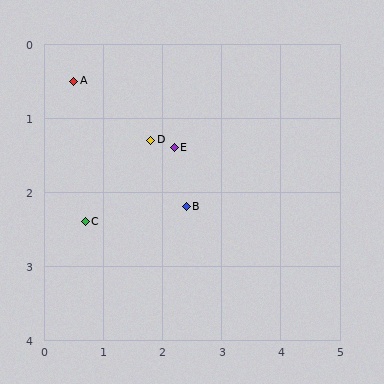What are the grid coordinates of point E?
Point E is at approximately (2.2, 1.4).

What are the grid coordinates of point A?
Point A is at approximately (0.5, 0.5).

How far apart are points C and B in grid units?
Points C and B are about 1.7 grid units apart.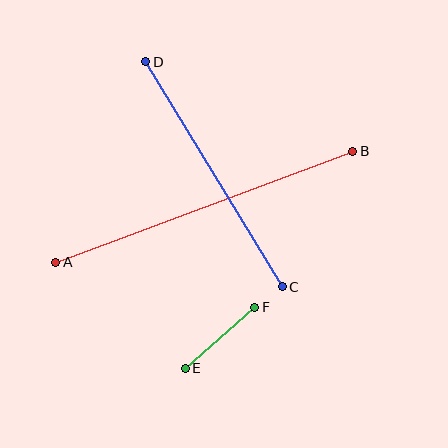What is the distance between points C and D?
The distance is approximately 263 pixels.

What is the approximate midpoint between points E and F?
The midpoint is at approximately (220, 338) pixels.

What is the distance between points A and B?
The distance is approximately 317 pixels.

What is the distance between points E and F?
The distance is approximately 93 pixels.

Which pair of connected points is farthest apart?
Points A and B are farthest apart.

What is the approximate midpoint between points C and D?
The midpoint is at approximately (214, 174) pixels.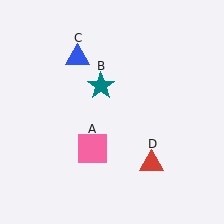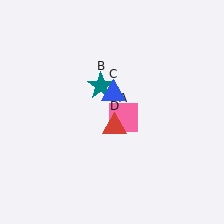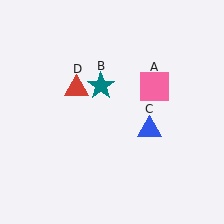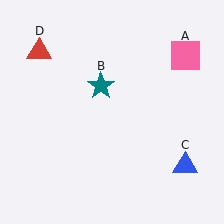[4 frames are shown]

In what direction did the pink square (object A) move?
The pink square (object A) moved up and to the right.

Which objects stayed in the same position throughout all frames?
Teal star (object B) remained stationary.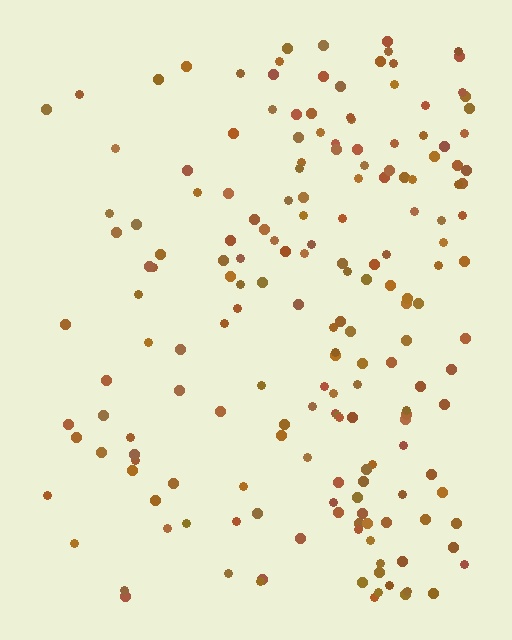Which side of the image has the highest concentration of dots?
The right.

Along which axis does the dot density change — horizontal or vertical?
Horizontal.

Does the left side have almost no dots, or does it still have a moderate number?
Still a moderate number, just noticeably fewer than the right.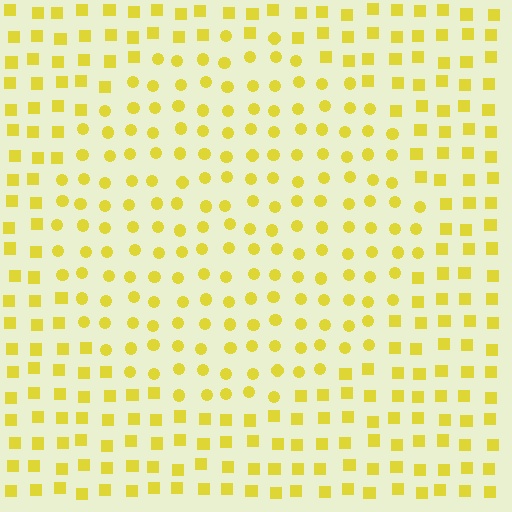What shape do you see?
I see a circle.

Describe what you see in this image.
The image is filled with small yellow elements arranged in a uniform grid. A circle-shaped region contains circles, while the surrounding area contains squares. The boundary is defined purely by the change in element shape.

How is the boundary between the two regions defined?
The boundary is defined by a change in element shape: circles inside vs. squares outside. All elements share the same color and spacing.